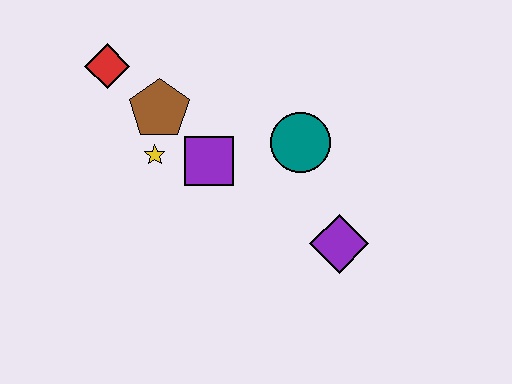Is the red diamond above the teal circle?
Yes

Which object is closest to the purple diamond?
The teal circle is closest to the purple diamond.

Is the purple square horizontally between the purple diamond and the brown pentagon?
Yes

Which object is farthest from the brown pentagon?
The purple diamond is farthest from the brown pentagon.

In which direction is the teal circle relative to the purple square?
The teal circle is to the right of the purple square.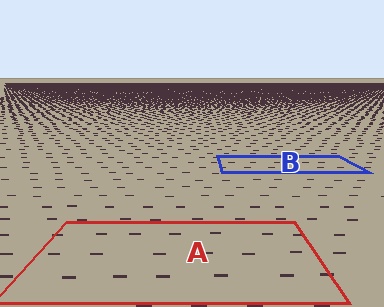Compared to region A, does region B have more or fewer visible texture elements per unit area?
Region B has more texture elements per unit area — they are packed more densely because it is farther away.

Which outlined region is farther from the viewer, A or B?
Region B is farther from the viewer — the texture elements inside it appear smaller and more densely packed.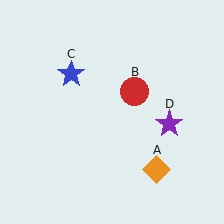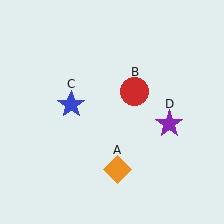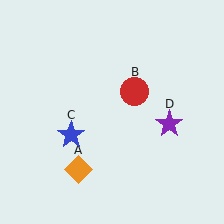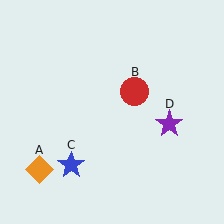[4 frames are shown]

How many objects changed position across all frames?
2 objects changed position: orange diamond (object A), blue star (object C).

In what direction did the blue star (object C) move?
The blue star (object C) moved down.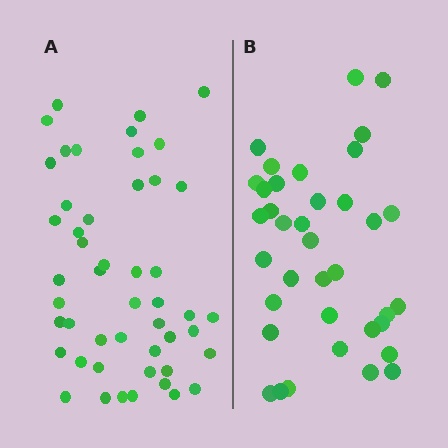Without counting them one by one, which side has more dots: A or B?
Region A (the left region) has more dots.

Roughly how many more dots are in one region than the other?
Region A has roughly 12 or so more dots than region B.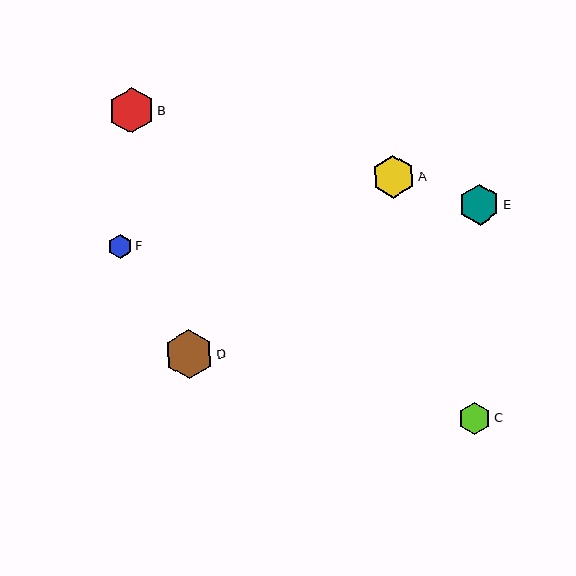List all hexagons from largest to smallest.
From largest to smallest: D, B, A, E, C, F.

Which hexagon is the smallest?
Hexagon F is the smallest with a size of approximately 24 pixels.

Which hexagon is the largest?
Hexagon D is the largest with a size of approximately 49 pixels.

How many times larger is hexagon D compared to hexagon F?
Hexagon D is approximately 2.0 times the size of hexagon F.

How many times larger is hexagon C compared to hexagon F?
Hexagon C is approximately 1.3 times the size of hexagon F.